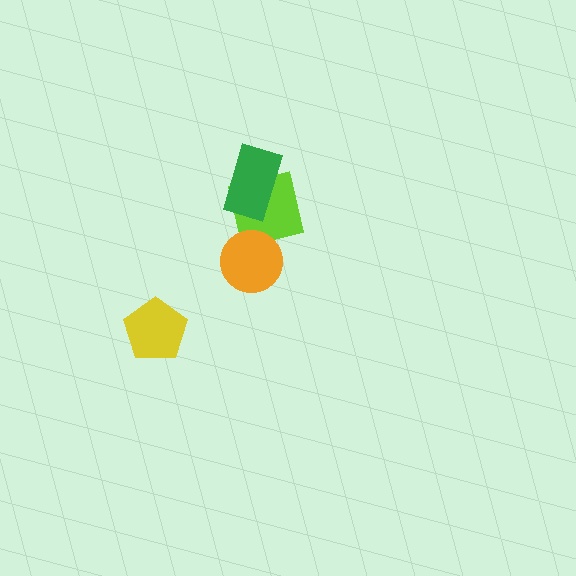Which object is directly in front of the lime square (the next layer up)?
The orange circle is directly in front of the lime square.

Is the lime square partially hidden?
Yes, it is partially covered by another shape.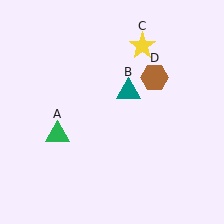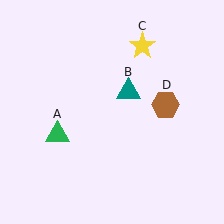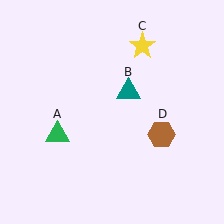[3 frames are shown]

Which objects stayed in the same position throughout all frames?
Green triangle (object A) and teal triangle (object B) and yellow star (object C) remained stationary.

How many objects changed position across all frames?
1 object changed position: brown hexagon (object D).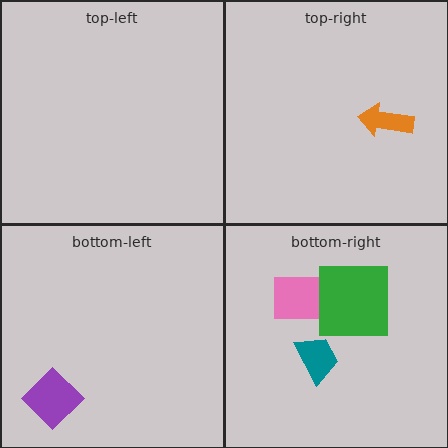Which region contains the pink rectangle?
The bottom-right region.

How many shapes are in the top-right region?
1.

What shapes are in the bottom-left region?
The purple diamond.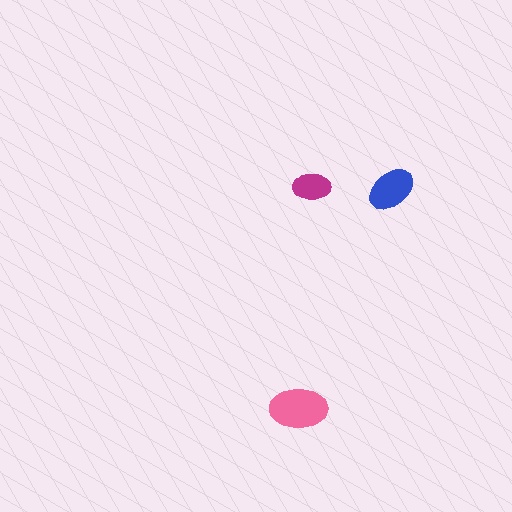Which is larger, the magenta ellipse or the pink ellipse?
The pink one.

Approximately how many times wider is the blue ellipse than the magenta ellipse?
About 1.5 times wider.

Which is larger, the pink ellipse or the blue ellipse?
The pink one.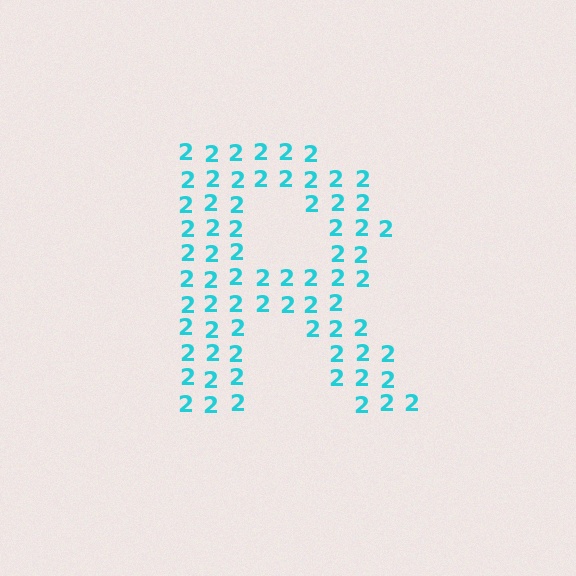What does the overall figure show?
The overall figure shows the letter R.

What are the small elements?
The small elements are digit 2's.